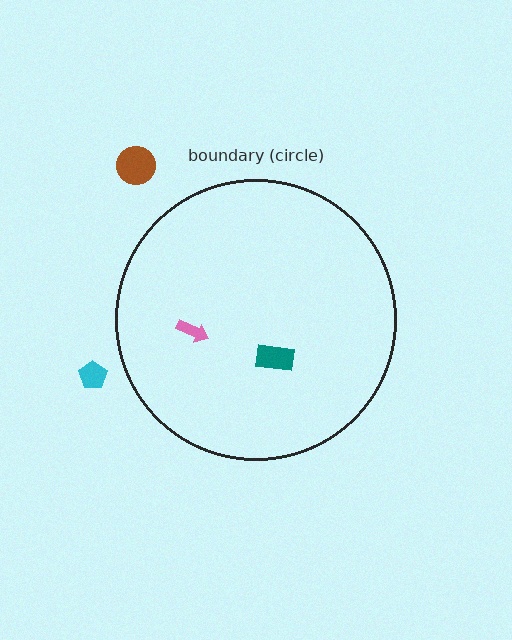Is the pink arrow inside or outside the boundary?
Inside.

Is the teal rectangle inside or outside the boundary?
Inside.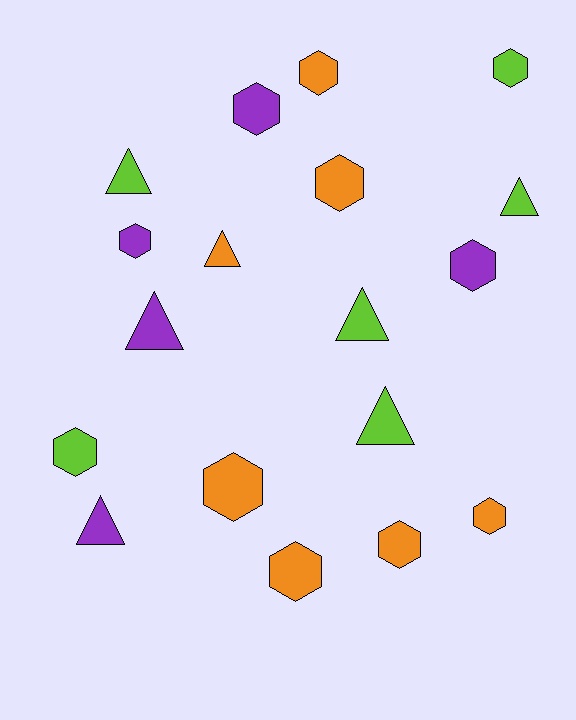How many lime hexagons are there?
There are 2 lime hexagons.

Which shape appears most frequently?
Hexagon, with 11 objects.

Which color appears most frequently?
Orange, with 7 objects.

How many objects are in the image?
There are 18 objects.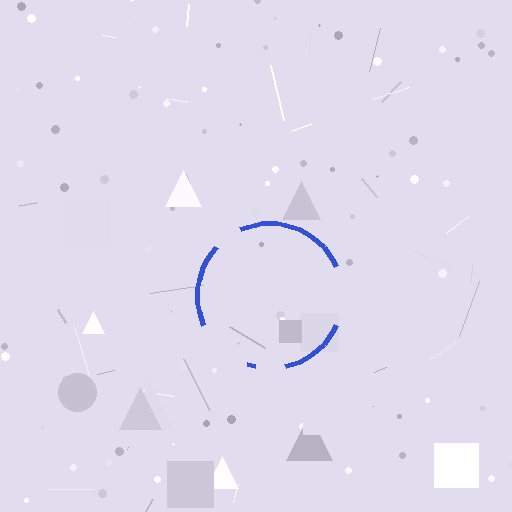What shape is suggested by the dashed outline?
The dashed outline suggests a circle.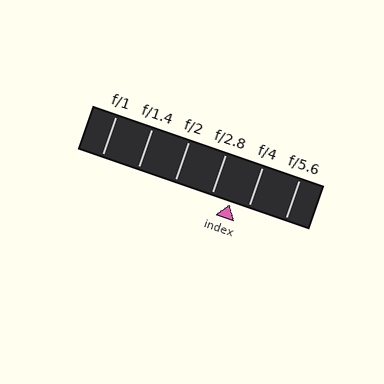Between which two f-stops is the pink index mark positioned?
The index mark is between f/2.8 and f/4.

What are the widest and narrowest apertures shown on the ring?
The widest aperture shown is f/1 and the narrowest is f/5.6.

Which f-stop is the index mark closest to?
The index mark is closest to f/4.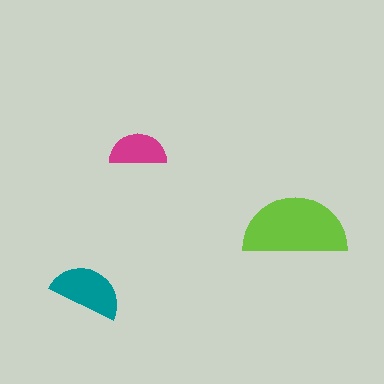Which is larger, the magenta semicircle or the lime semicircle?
The lime one.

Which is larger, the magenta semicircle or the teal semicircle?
The teal one.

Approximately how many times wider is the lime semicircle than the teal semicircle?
About 1.5 times wider.